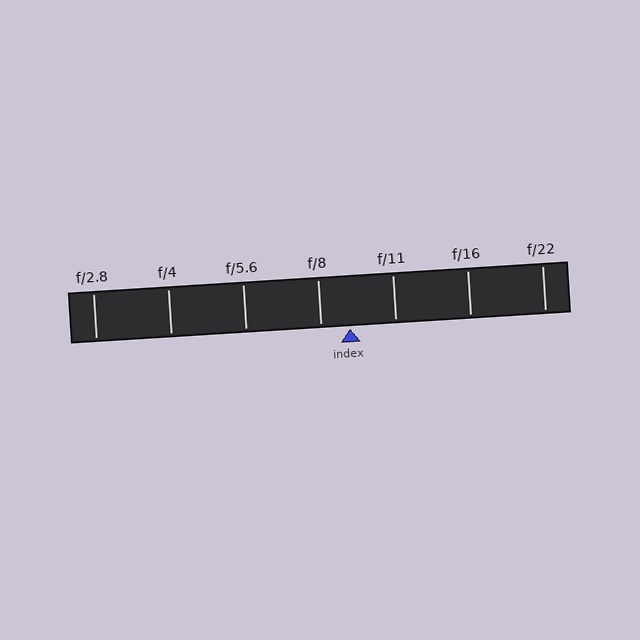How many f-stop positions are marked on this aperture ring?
There are 7 f-stop positions marked.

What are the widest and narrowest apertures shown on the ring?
The widest aperture shown is f/2.8 and the narrowest is f/22.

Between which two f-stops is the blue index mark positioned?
The index mark is between f/8 and f/11.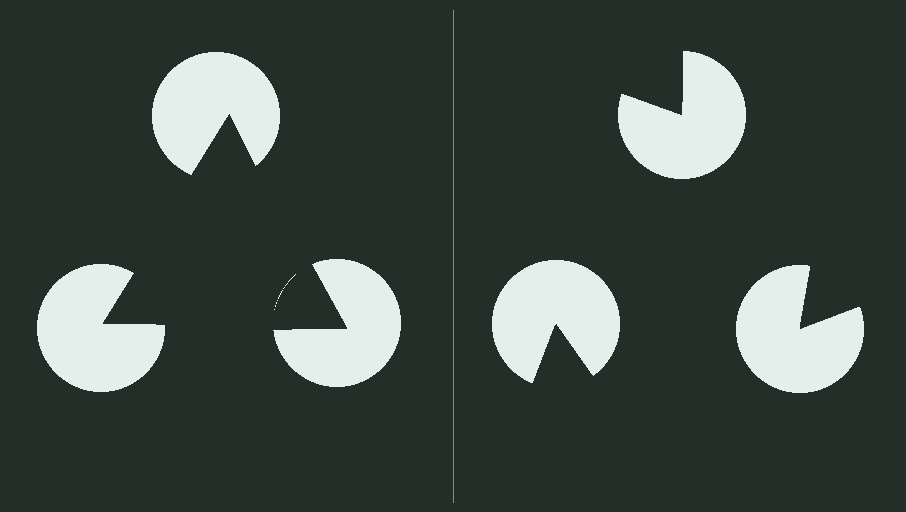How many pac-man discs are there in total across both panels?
6 — 3 on each side.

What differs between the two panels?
The pac-man discs are positioned identically on both sides; only the wedge orientations differ. On the left they align to a triangle; on the right they are misaligned.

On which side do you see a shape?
An illusory triangle appears on the left side. On the right side the wedge cuts are rotated, so no coherent shape forms.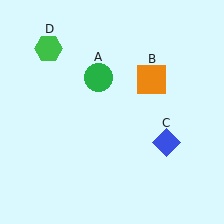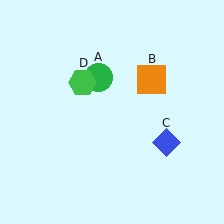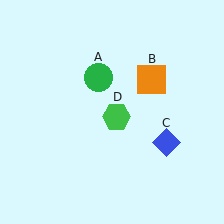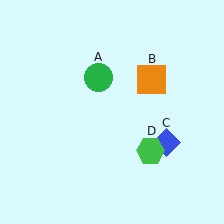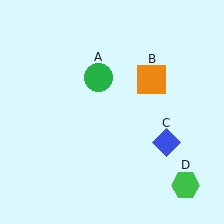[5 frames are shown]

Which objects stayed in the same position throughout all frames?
Green circle (object A) and orange square (object B) and blue diamond (object C) remained stationary.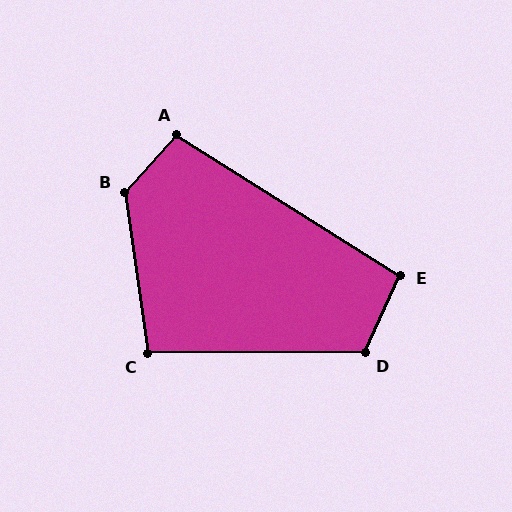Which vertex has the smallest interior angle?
C, at approximately 98 degrees.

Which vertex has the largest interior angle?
B, at approximately 131 degrees.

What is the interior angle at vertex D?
Approximately 115 degrees (obtuse).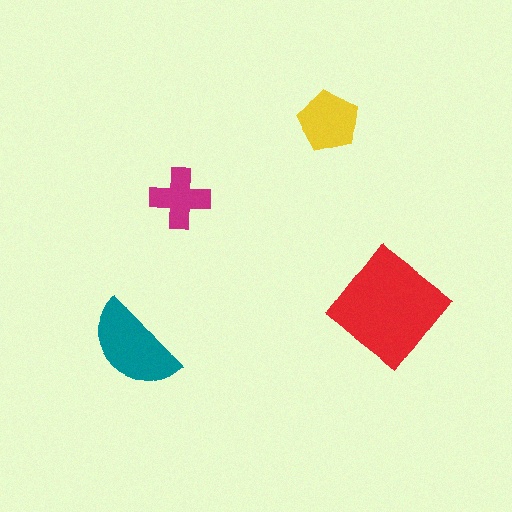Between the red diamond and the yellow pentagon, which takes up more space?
The red diamond.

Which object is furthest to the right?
The red diamond is rightmost.